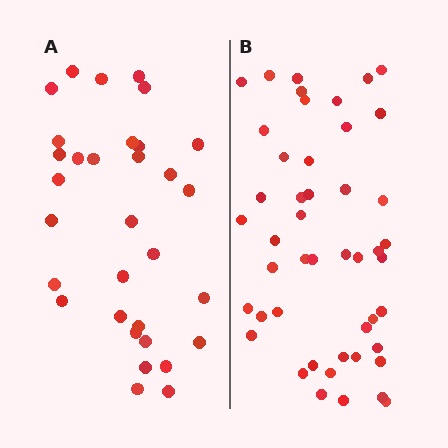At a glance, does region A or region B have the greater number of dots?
Region B (the right region) has more dots.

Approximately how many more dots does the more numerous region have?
Region B has approximately 15 more dots than region A.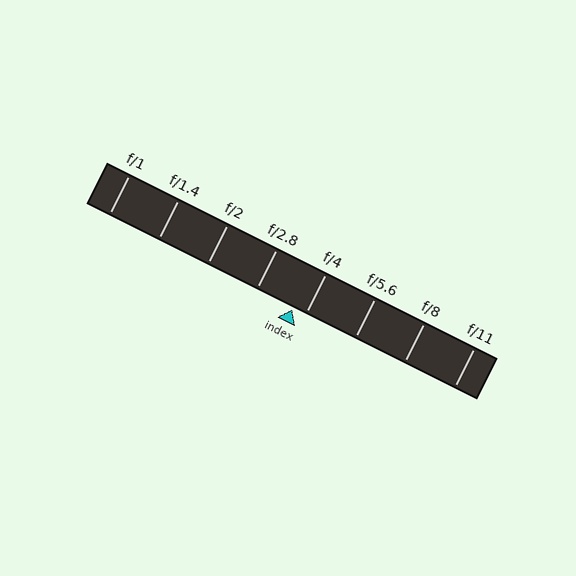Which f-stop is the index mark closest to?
The index mark is closest to f/4.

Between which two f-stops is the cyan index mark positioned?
The index mark is between f/2.8 and f/4.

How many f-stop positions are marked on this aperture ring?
There are 8 f-stop positions marked.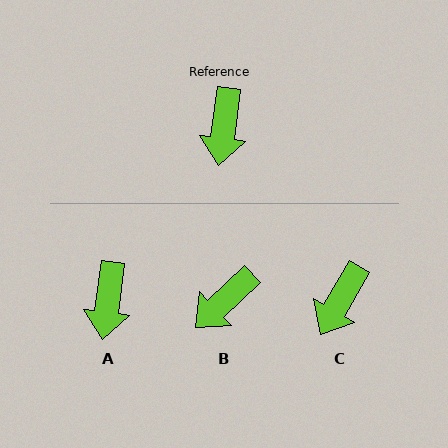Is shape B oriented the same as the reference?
No, it is off by about 39 degrees.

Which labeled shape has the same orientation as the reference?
A.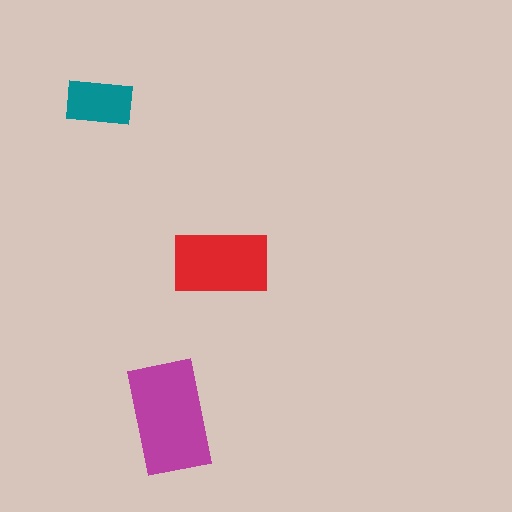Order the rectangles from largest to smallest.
the magenta one, the red one, the teal one.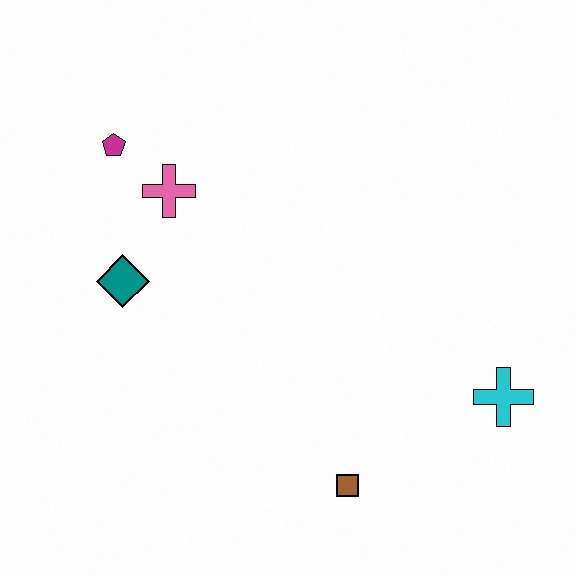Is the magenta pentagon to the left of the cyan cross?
Yes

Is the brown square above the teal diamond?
No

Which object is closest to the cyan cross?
The brown square is closest to the cyan cross.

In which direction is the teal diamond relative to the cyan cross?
The teal diamond is to the left of the cyan cross.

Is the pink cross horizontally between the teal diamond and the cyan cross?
Yes